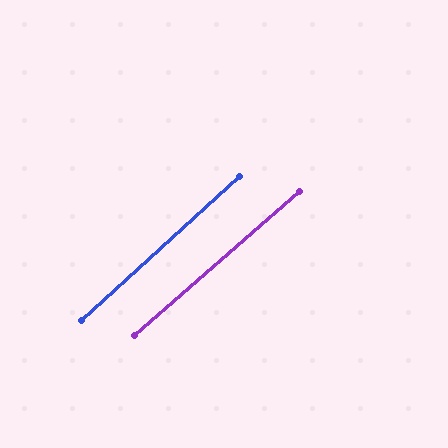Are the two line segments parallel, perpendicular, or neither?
Parallel — their directions differ by only 1.2°.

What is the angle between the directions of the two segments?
Approximately 1 degree.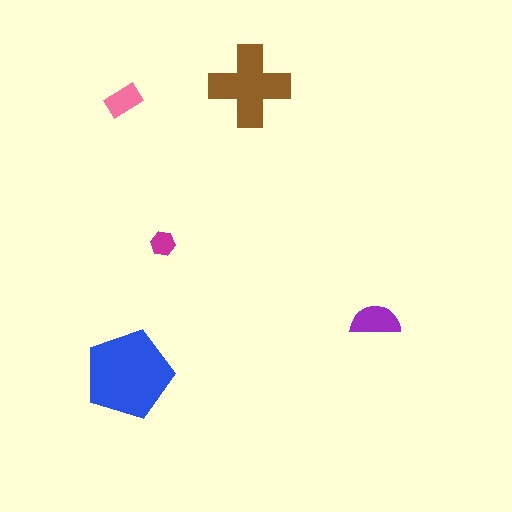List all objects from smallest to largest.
The magenta hexagon, the pink rectangle, the purple semicircle, the brown cross, the blue pentagon.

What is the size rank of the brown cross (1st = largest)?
2nd.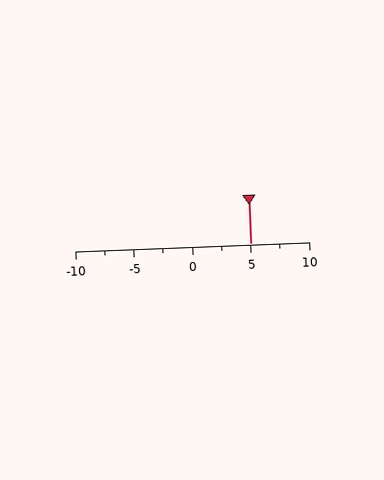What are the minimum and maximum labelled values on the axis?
The axis runs from -10 to 10.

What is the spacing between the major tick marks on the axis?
The major ticks are spaced 5 apart.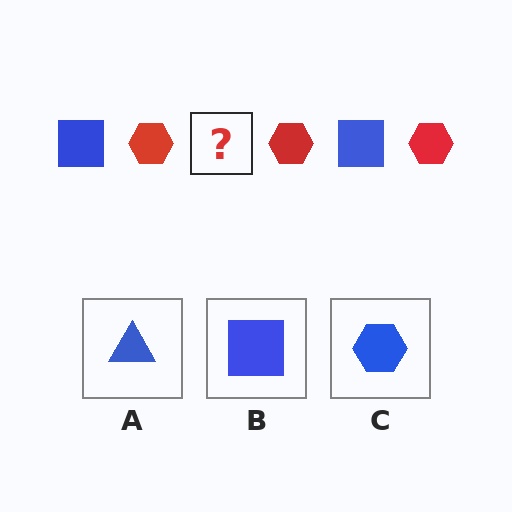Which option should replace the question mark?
Option B.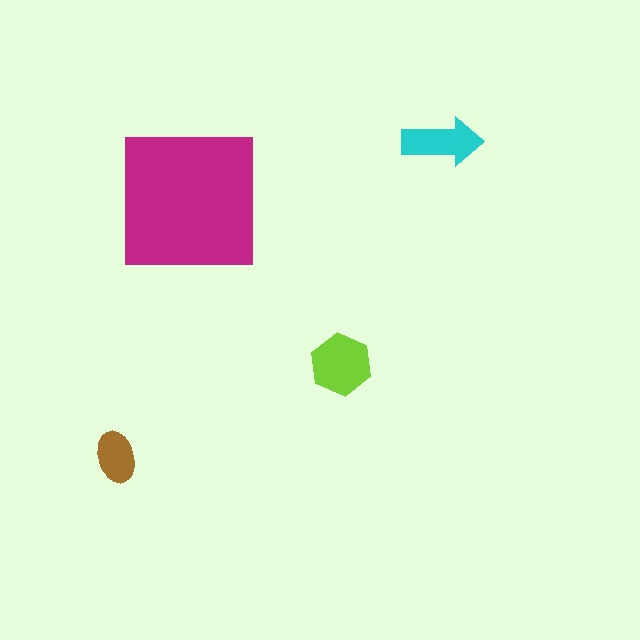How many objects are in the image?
There are 4 objects in the image.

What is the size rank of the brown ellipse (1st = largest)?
4th.